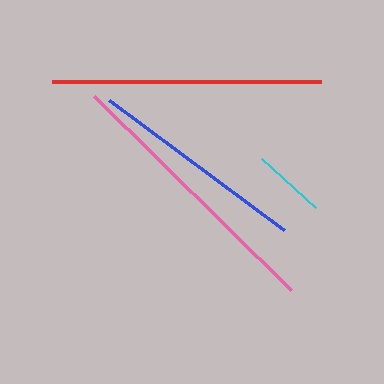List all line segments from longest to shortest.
From longest to shortest: pink, red, blue, cyan.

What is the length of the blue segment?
The blue segment is approximately 217 pixels long.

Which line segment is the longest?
The pink line is the longest at approximately 277 pixels.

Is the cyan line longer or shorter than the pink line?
The pink line is longer than the cyan line.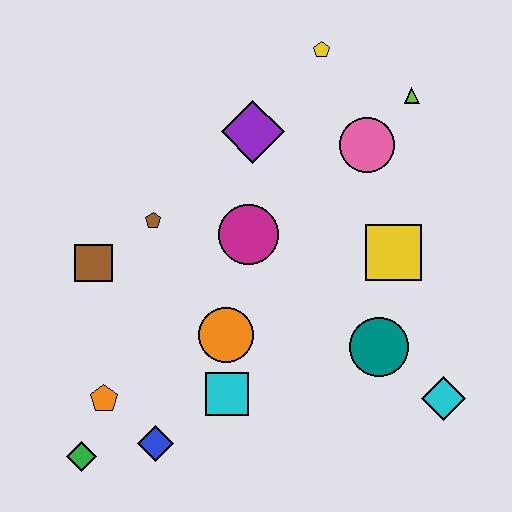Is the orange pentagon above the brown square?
No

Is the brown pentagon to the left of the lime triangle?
Yes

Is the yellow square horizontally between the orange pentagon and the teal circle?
No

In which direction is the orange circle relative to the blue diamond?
The orange circle is above the blue diamond.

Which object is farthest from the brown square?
The cyan diamond is farthest from the brown square.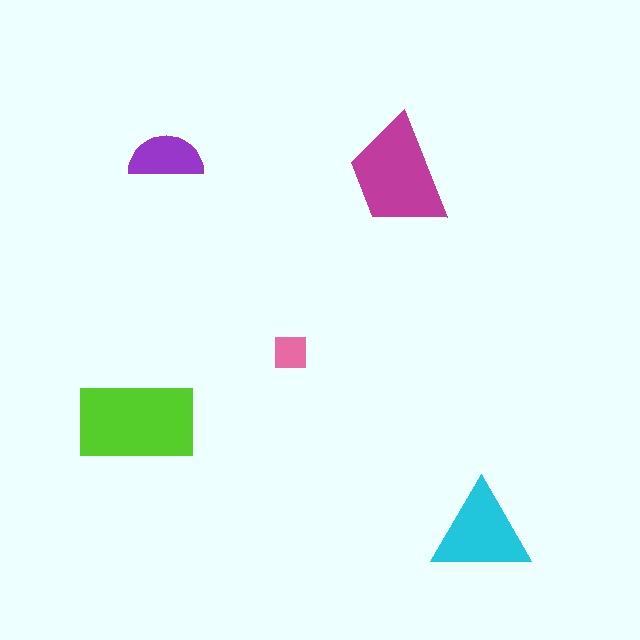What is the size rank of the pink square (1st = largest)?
5th.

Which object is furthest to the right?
The cyan triangle is rightmost.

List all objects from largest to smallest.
The lime rectangle, the magenta trapezoid, the cyan triangle, the purple semicircle, the pink square.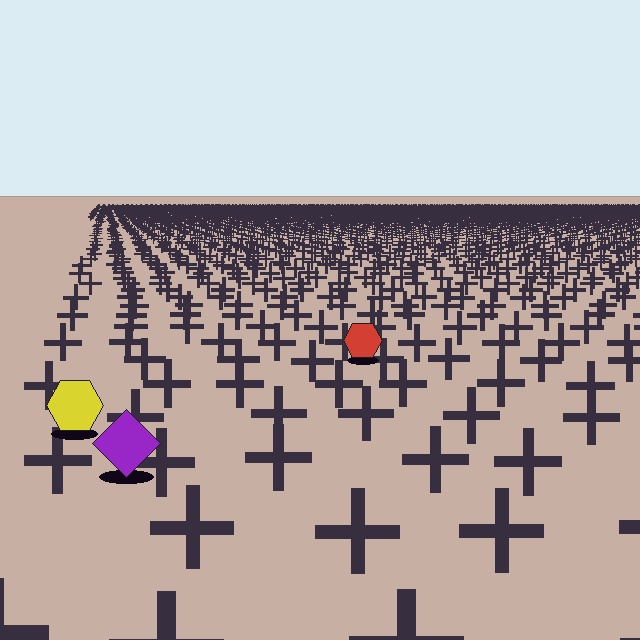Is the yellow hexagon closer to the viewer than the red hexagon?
Yes. The yellow hexagon is closer — you can tell from the texture gradient: the ground texture is coarser near it.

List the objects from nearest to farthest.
From nearest to farthest: the purple diamond, the yellow hexagon, the red hexagon.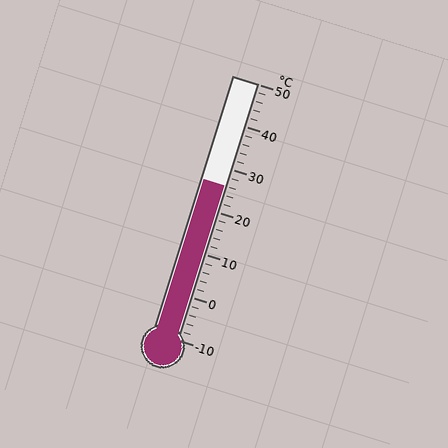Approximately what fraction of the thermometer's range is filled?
The thermometer is filled to approximately 60% of its range.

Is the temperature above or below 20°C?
The temperature is above 20°C.